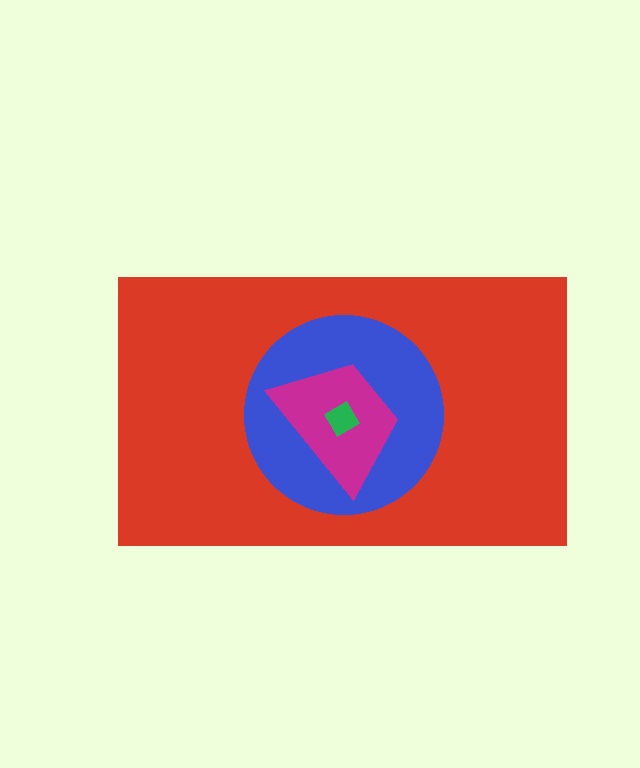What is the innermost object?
The green diamond.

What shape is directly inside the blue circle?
The magenta trapezoid.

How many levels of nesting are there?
4.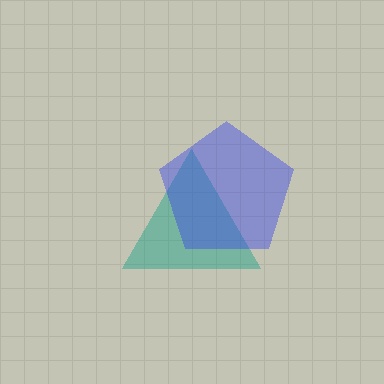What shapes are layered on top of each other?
The layered shapes are: a teal triangle, a blue pentagon.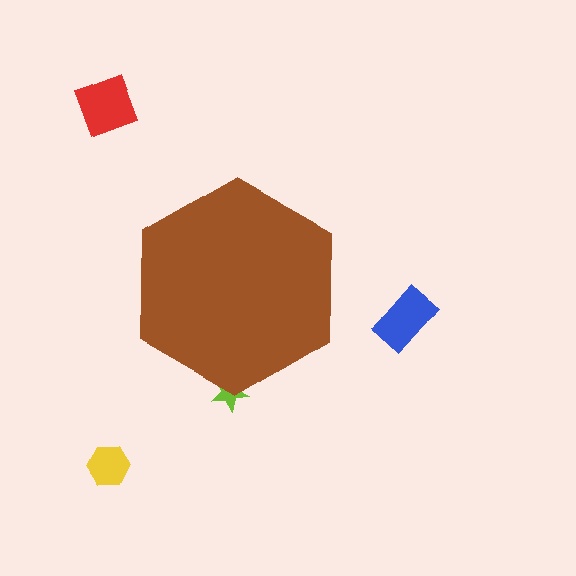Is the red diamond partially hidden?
No, the red diamond is fully visible.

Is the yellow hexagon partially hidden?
No, the yellow hexagon is fully visible.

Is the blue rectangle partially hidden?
No, the blue rectangle is fully visible.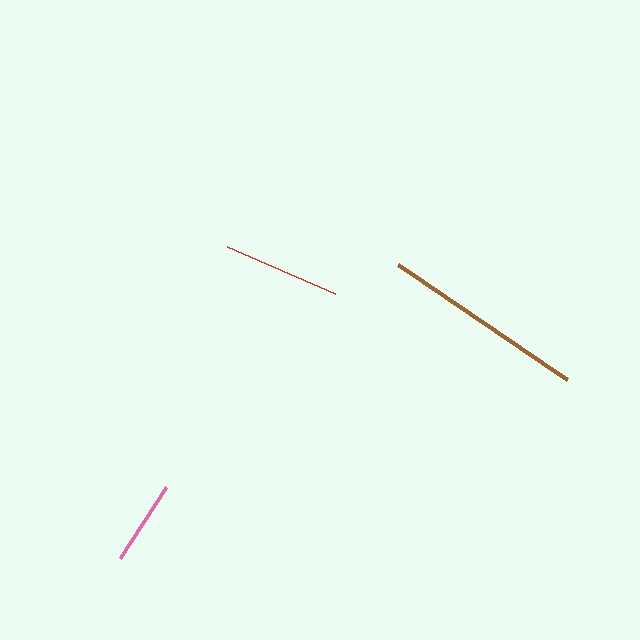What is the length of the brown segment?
The brown segment is approximately 205 pixels long.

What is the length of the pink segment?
The pink segment is approximately 85 pixels long.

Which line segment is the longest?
The brown line is the longest at approximately 205 pixels.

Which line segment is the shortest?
The pink line is the shortest at approximately 85 pixels.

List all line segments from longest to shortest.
From longest to shortest: brown, red, pink.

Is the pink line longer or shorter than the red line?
The red line is longer than the pink line.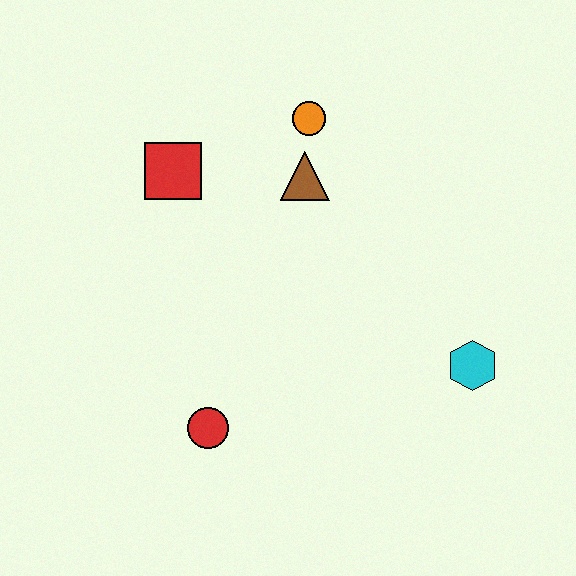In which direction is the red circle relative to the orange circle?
The red circle is below the orange circle.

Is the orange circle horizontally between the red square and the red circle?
No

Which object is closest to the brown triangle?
The orange circle is closest to the brown triangle.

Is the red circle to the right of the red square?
Yes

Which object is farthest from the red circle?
The orange circle is farthest from the red circle.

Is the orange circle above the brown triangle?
Yes